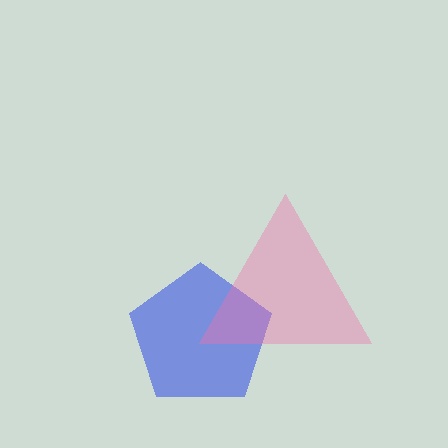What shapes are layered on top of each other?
The layered shapes are: a blue pentagon, a pink triangle.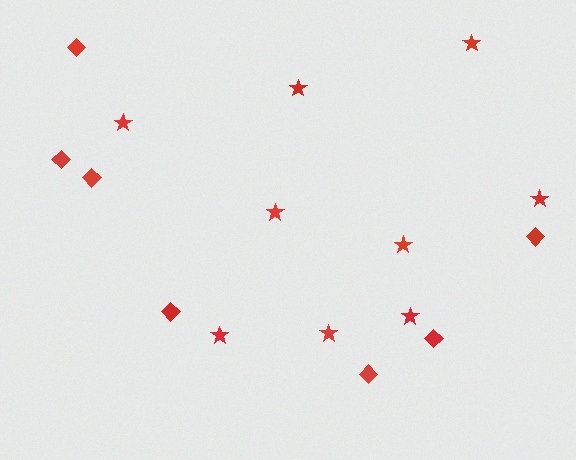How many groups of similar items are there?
There are 2 groups: one group of diamonds (7) and one group of stars (9).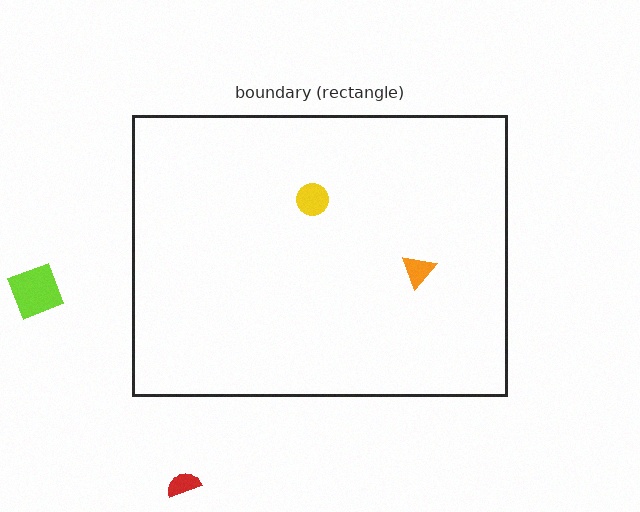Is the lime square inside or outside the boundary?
Outside.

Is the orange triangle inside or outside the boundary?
Inside.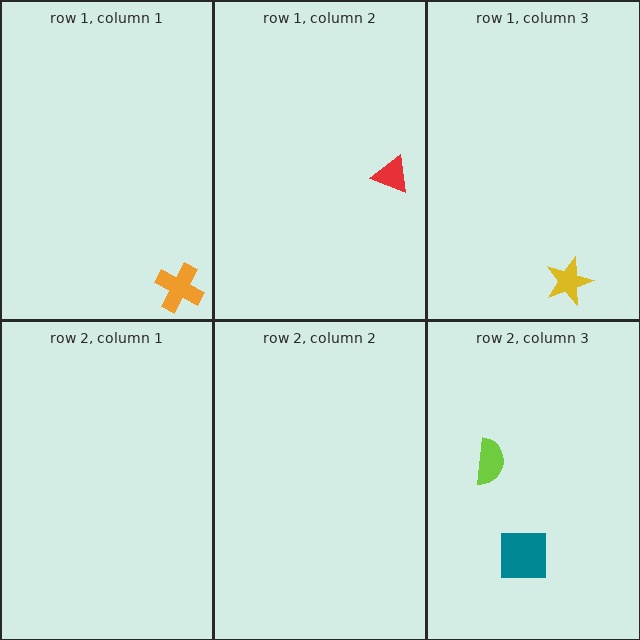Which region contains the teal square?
The row 2, column 3 region.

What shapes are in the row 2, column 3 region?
The lime semicircle, the teal square.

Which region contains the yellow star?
The row 1, column 3 region.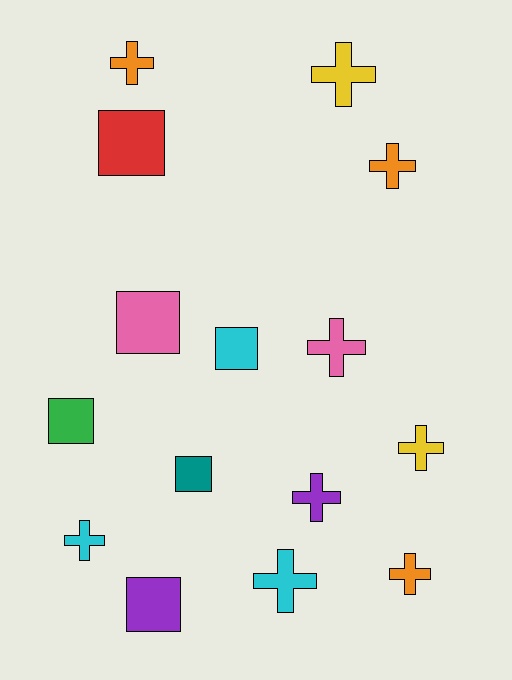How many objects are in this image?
There are 15 objects.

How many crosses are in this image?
There are 9 crosses.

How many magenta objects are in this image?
There are no magenta objects.